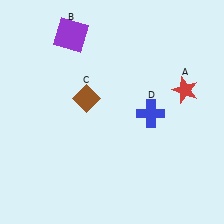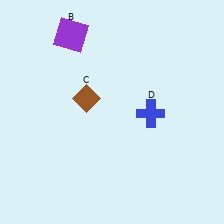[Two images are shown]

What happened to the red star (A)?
The red star (A) was removed in Image 2. It was in the top-right area of Image 1.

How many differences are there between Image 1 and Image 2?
There is 1 difference between the two images.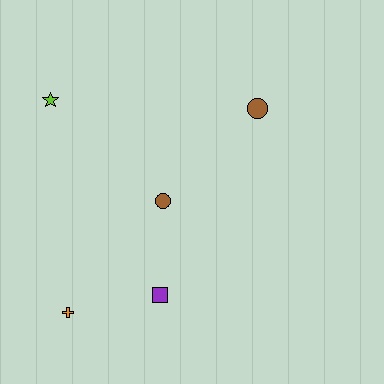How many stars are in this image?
There is 1 star.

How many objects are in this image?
There are 5 objects.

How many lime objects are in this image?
There is 1 lime object.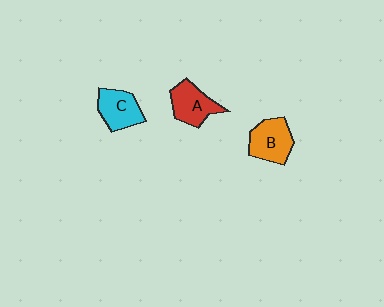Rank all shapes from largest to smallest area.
From largest to smallest: B (orange), A (red), C (cyan).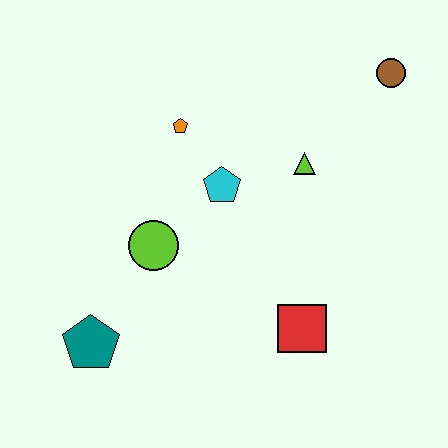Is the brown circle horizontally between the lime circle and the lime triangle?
No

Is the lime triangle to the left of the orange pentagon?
No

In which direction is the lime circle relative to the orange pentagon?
The lime circle is below the orange pentagon.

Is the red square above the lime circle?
No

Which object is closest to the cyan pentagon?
The orange pentagon is closest to the cyan pentagon.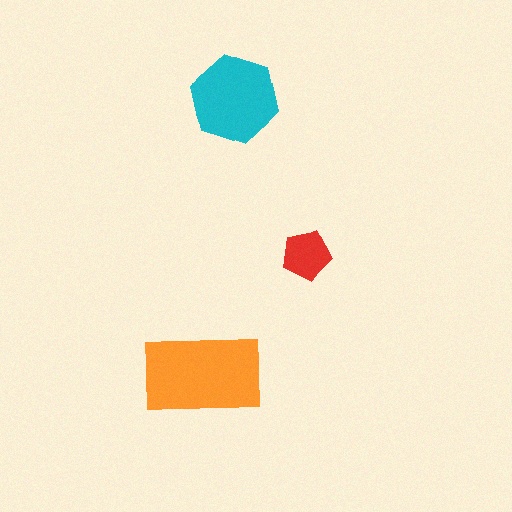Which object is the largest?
The orange rectangle.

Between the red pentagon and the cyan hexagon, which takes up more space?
The cyan hexagon.